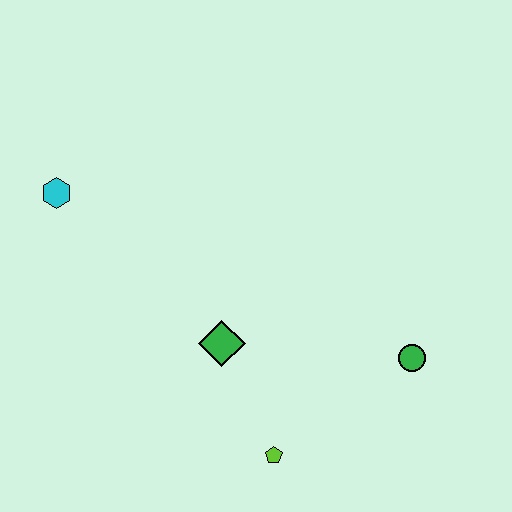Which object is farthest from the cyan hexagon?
The green circle is farthest from the cyan hexagon.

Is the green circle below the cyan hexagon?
Yes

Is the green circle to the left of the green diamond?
No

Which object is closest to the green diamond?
The lime pentagon is closest to the green diamond.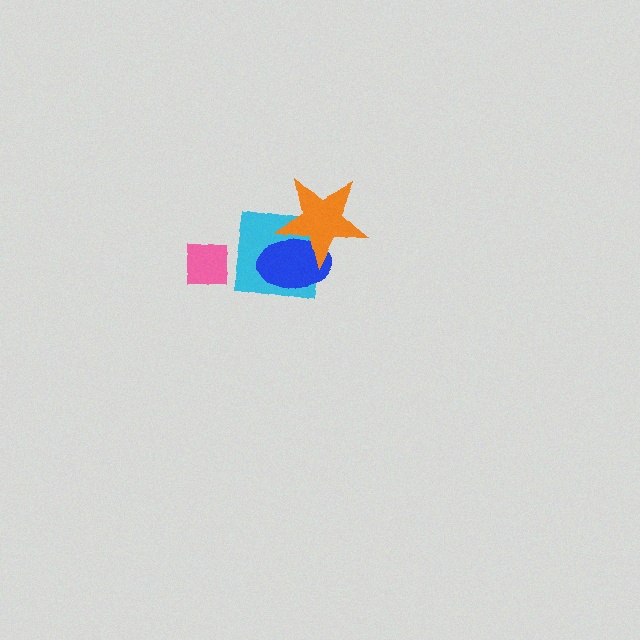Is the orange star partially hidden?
No, no other shape covers it.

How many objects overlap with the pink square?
0 objects overlap with the pink square.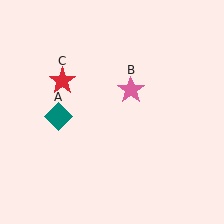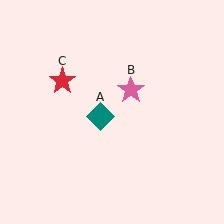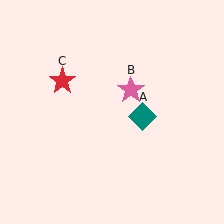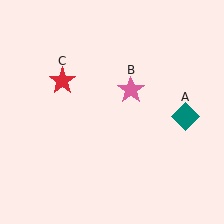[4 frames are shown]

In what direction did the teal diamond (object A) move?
The teal diamond (object A) moved right.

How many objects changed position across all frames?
1 object changed position: teal diamond (object A).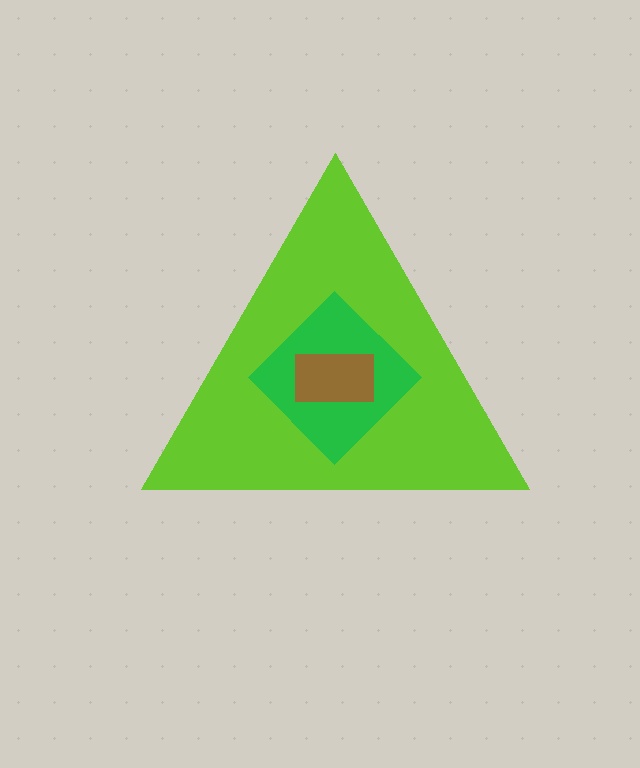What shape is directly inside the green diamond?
The brown rectangle.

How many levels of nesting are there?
3.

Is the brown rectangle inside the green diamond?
Yes.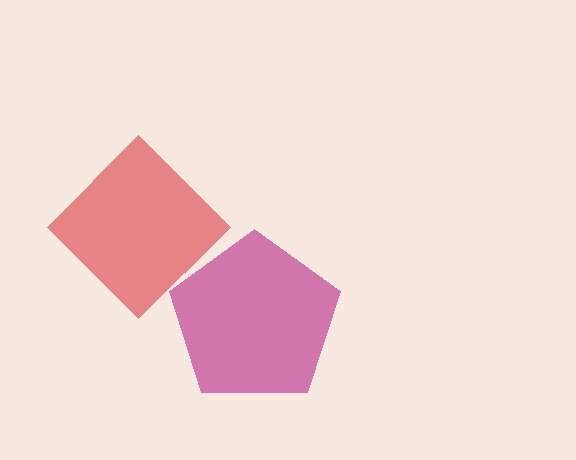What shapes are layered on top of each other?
The layered shapes are: a magenta pentagon, a red diamond.